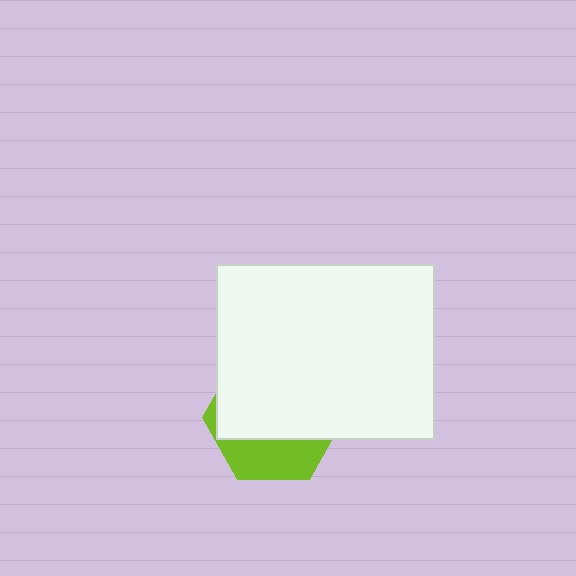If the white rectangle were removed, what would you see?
You would see the complete lime hexagon.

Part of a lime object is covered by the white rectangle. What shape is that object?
It is a hexagon.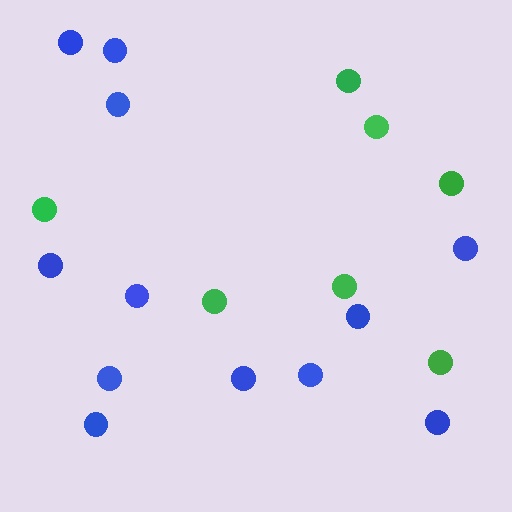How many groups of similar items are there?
There are 2 groups: one group of blue circles (12) and one group of green circles (7).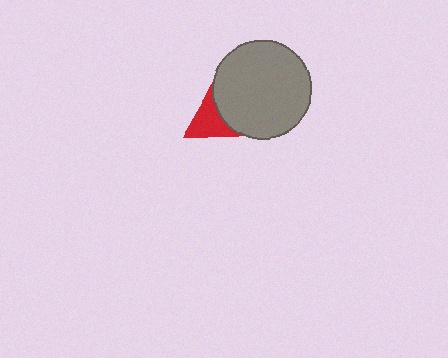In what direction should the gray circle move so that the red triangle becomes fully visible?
The gray circle should move right. That is the shortest direction to clear the overlap and leave the red triangle fully visible.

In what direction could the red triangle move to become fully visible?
The red triangle could move left. That would shift it out from behind the gray circle entirely.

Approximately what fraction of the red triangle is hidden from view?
Roughly 70% of the red triangle is hidden behind the gray circle.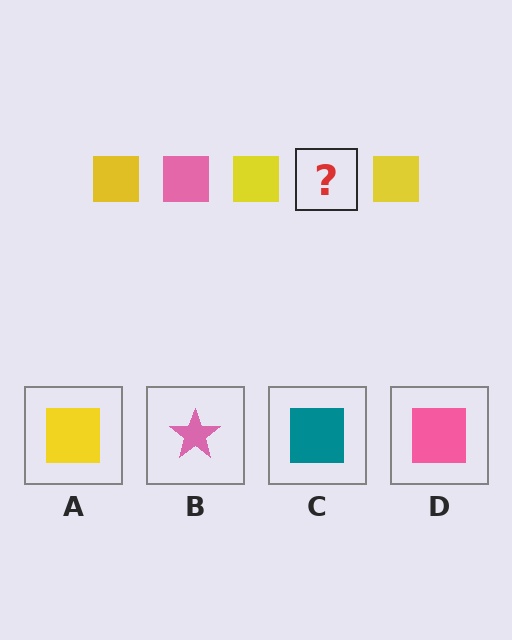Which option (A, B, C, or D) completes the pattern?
D.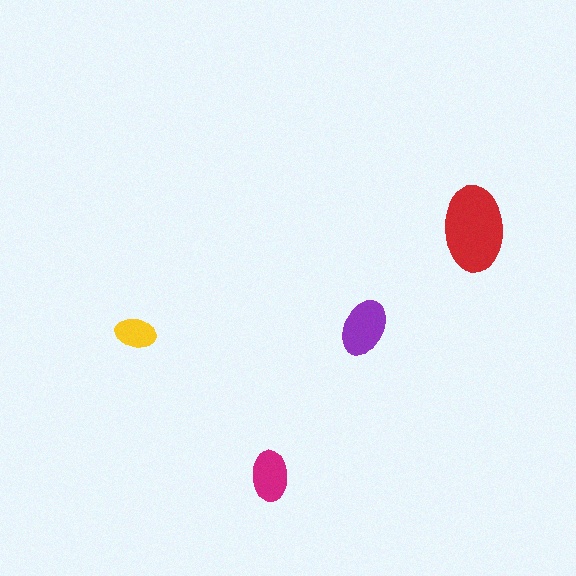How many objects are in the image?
There are 4 objects in the image.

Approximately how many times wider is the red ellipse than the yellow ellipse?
About 2 times wider.